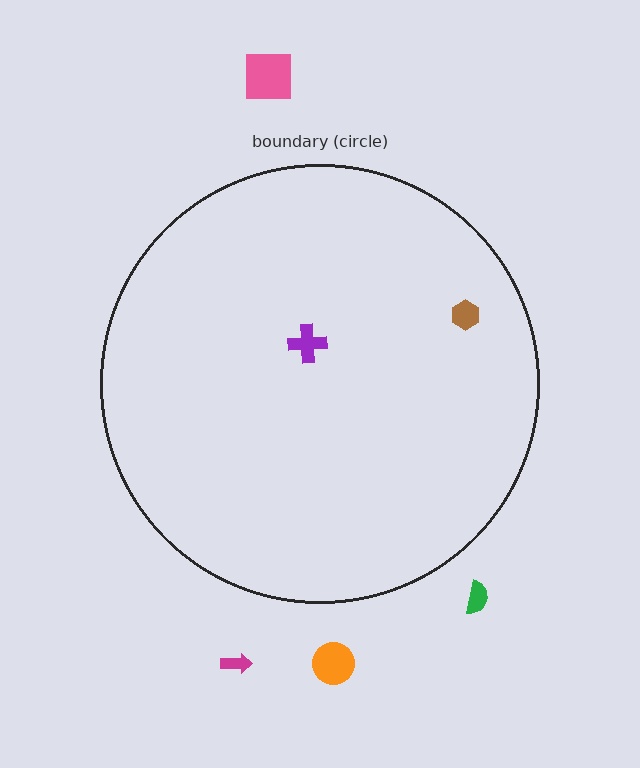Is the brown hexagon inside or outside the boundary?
Inside.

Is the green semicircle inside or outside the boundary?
Outside.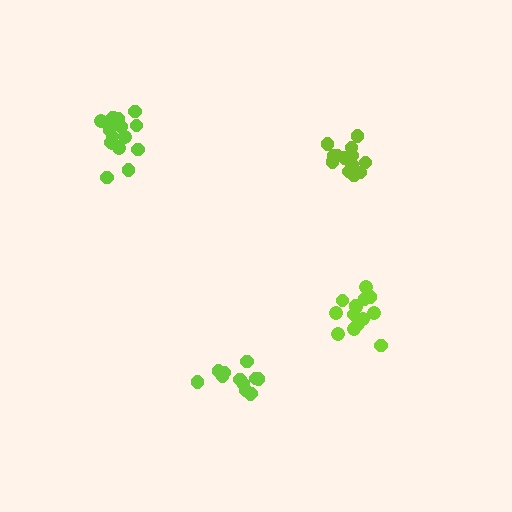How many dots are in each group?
Group 1: 17 dots, Group 2: 13 dots, Group 3: 14 dots, Group 4: 14 dots (58 total).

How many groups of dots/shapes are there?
There are 4 groups.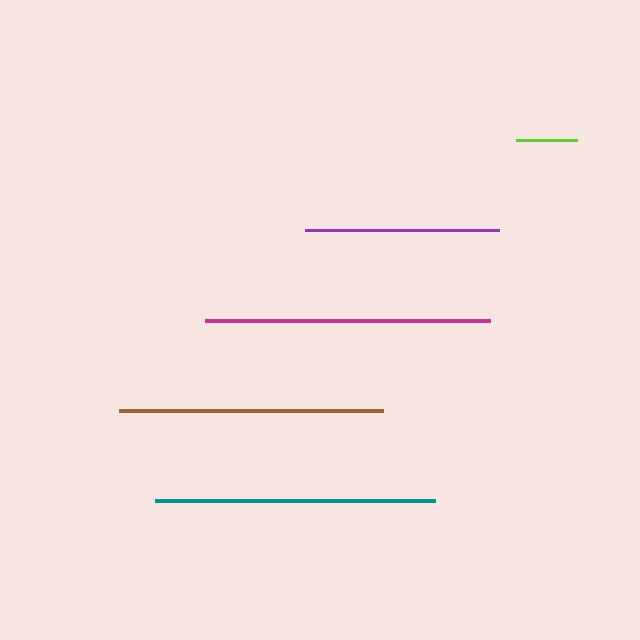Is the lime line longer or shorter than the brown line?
The brown line is longer than the lime line.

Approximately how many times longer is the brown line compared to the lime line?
The brown line is approximately 4.4 times the length of the lime line.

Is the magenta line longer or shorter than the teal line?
The magenta line is longer than the teal line.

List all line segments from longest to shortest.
From longest to shortest: magenta, teal, brown, purple, lime.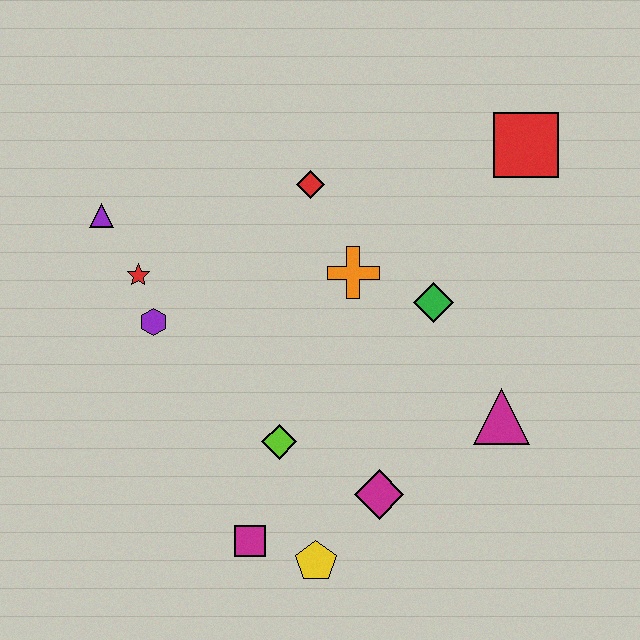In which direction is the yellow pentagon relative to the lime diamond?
The yellow pentagon is below the lime diamond.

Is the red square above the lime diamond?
Yes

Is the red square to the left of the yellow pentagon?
No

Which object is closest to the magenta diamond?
The yellow pentagon is closest to the magenta diamond.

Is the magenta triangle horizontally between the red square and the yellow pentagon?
Yes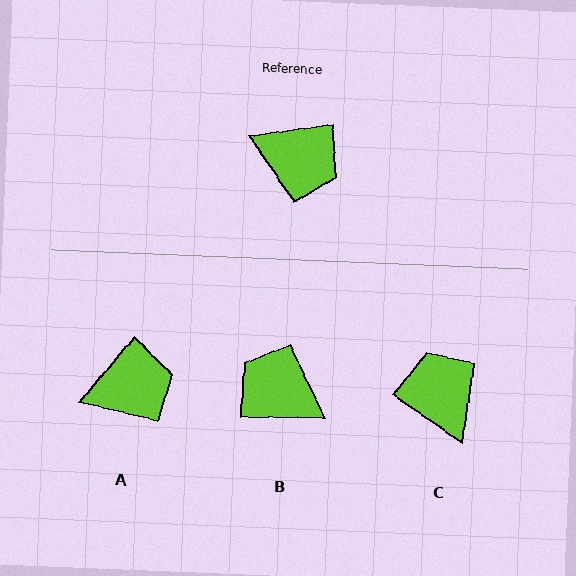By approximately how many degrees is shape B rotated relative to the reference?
Approximately 172 degrees counter-clockwise.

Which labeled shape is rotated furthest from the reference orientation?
B, about 172 degrees away.